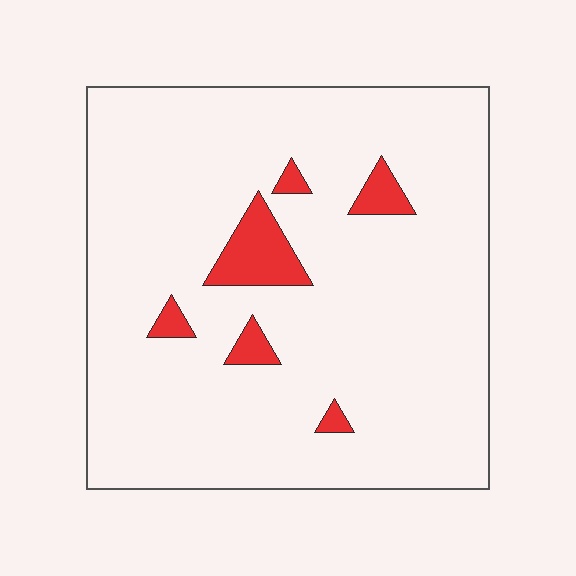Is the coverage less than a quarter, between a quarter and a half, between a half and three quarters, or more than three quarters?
Less than a quarter.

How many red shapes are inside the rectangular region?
6.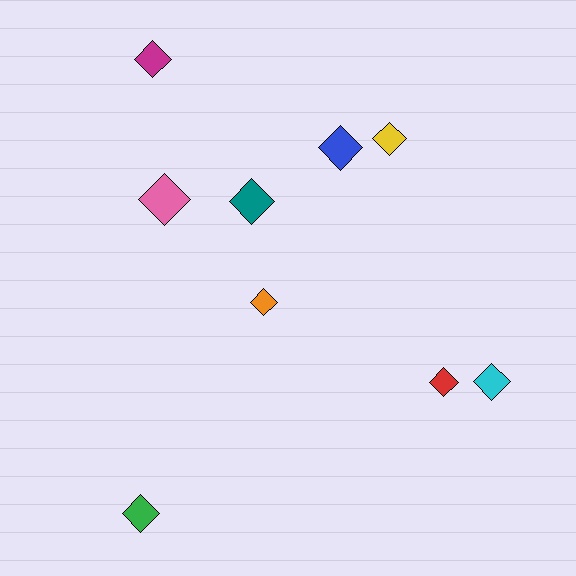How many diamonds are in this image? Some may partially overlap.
There are 9 diamonds.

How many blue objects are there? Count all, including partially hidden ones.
There is 1 blue object.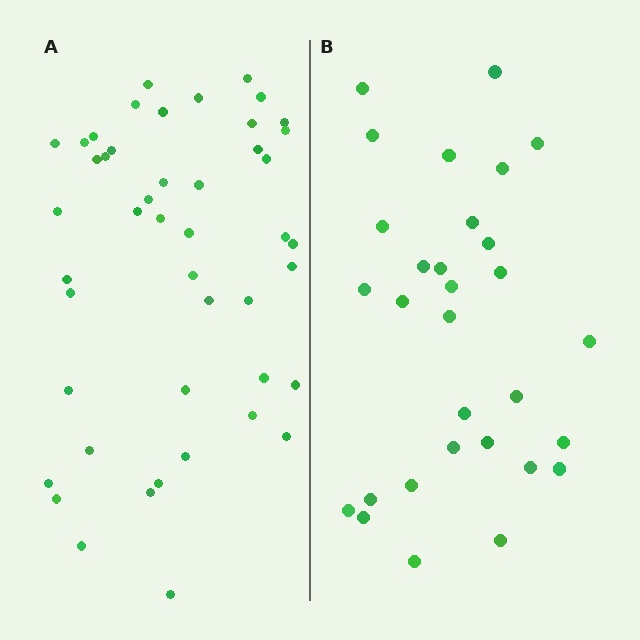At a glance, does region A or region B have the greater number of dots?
Region A (the left region) has more dots.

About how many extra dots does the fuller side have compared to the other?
Region A has approximately 15 more dots than region B.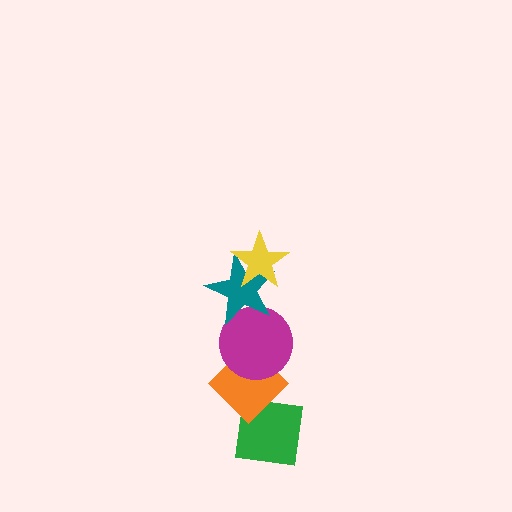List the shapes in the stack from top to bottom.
From top to bottom: the yellow star, the teal star, the magenta circle, the orange diamond, the green square.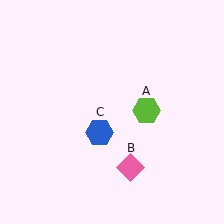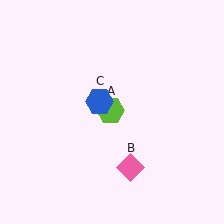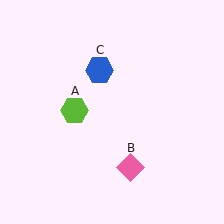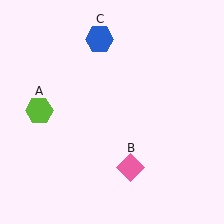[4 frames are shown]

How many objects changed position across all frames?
2 objects changed position: lime hexagon (object A), blue hexagon (object C).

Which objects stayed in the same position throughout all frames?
Pink diamond (object B) remained stationary.